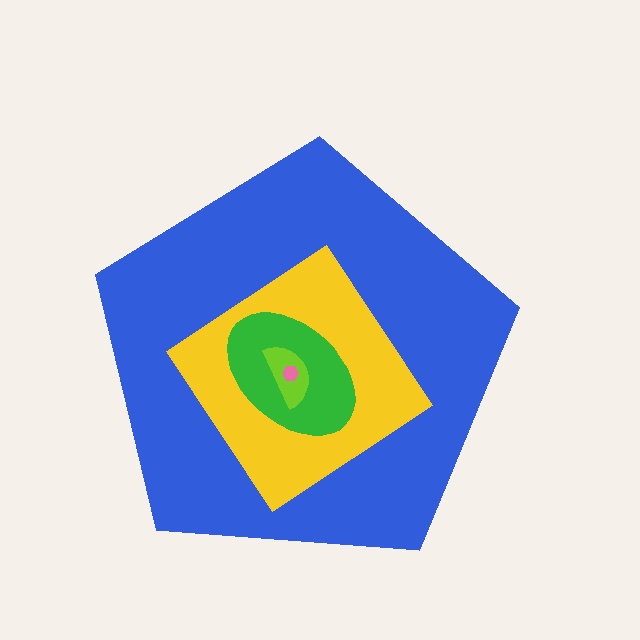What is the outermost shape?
The blue pentagon.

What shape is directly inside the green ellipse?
The lime semicircle.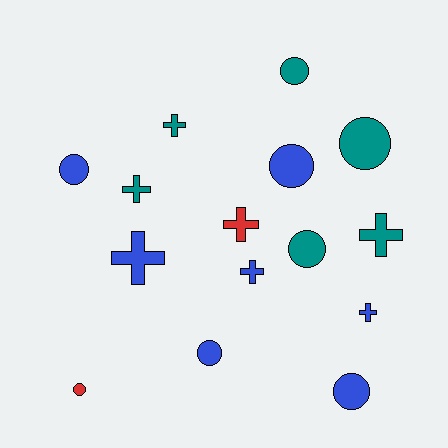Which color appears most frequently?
Blue, with 7 objects.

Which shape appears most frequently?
Circle, with 8 objects.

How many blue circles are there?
There are 4 blue circles.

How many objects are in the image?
There are 15 objects.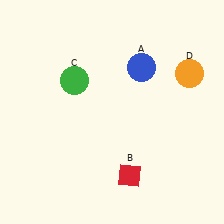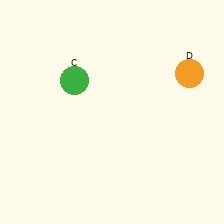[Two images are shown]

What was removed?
The red diamond (B), the blue circle (A) were removed in Image 2.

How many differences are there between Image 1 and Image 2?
There are 2 differences between the two images.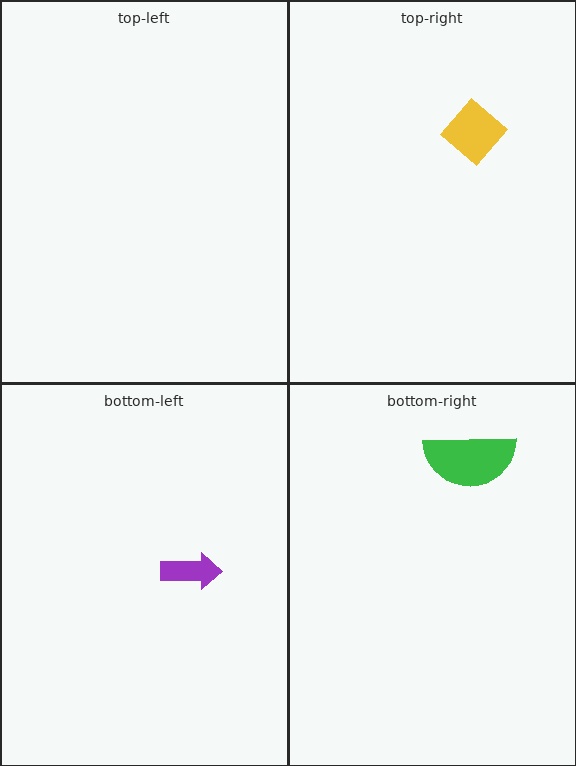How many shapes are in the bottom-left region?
1.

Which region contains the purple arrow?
The bottom-left region.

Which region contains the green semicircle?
The bottom-right region.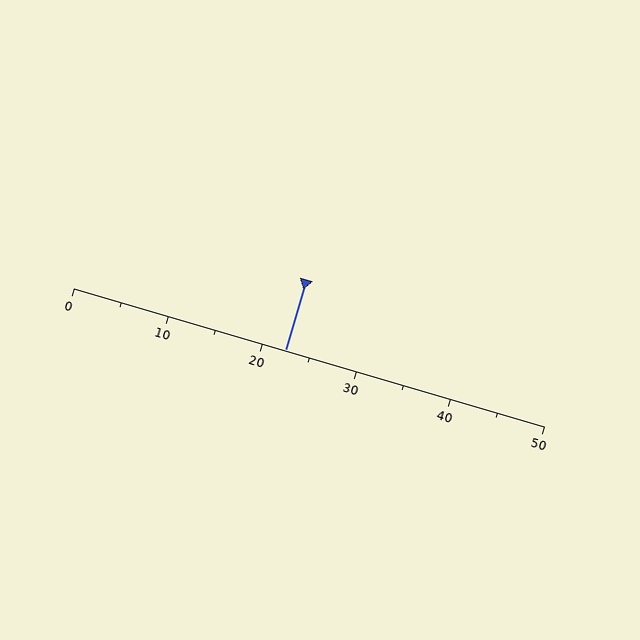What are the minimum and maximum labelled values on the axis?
The axis runs from 0 to 50.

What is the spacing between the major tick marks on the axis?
The major ticks are spaced 10 apart.